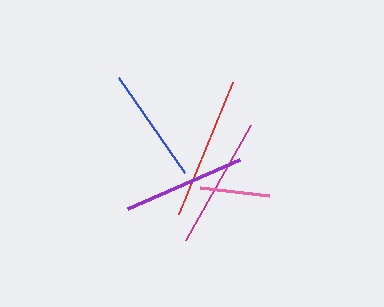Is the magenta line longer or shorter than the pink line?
The magenta line is longer than the pink line.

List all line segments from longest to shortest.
From longest to shortest: red, magenta, purple, blue, pink.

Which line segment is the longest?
The red line is the longest at approximately 142 pixels.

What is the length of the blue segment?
The blue segment is approximately 115 pixels long.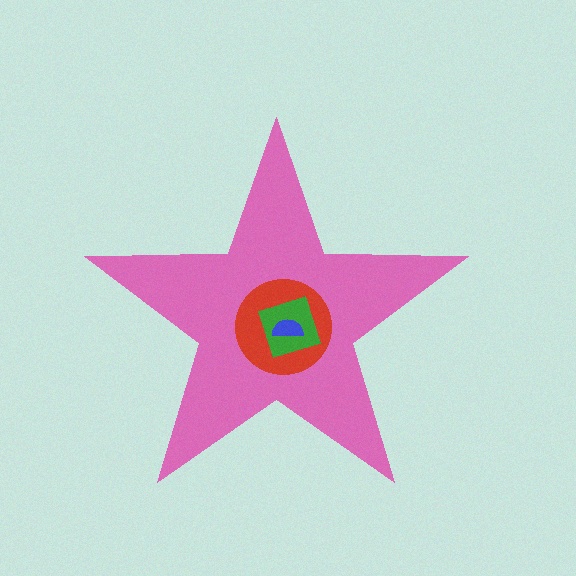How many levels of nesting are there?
4.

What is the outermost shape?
The pink star.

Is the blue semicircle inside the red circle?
Yes.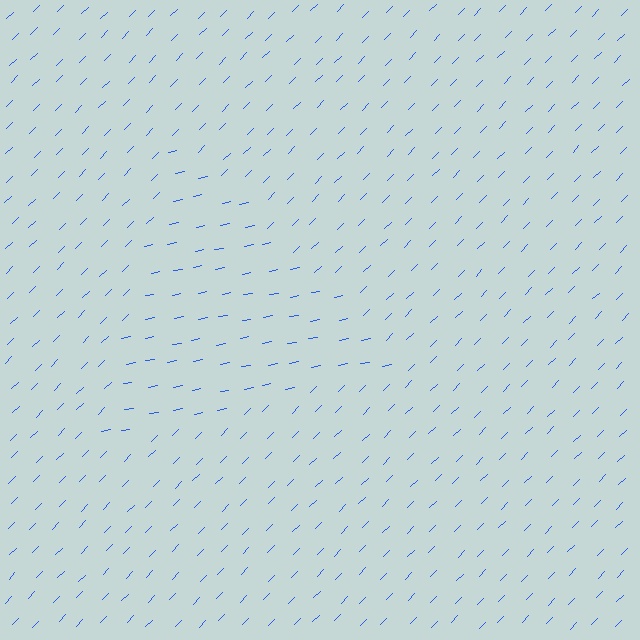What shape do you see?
I see a triangle.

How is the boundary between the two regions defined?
The boundary is defined purely by a change in line orientation (approximately 34 degrees difference). All lines are the same color and thickness.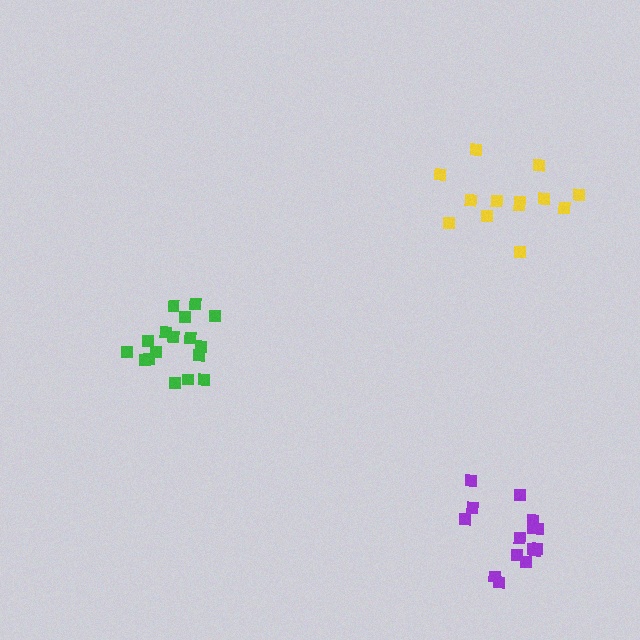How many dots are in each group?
Group 1: 13 dots, Group 2: 17 dots, Group 3: 15 dots (45 total).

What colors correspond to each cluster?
The clusters are colored: yellow, green, purple.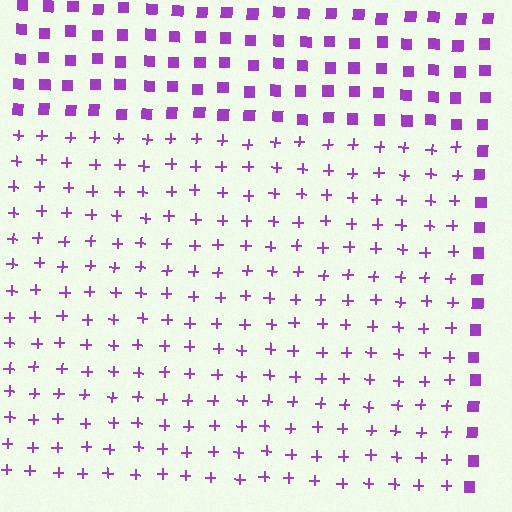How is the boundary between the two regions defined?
The boundary is defined by a change in element shape: plus signs inside vs. squares outside. All elements share the same color and spacing.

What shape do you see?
I see a rectangle.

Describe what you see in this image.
The image is filled with small purple elements arranged in a uniform grid. A rectangle-shaped region contains plus signs, while the surrounding area contains squares. The boundary is defined purely by the change in element shape.